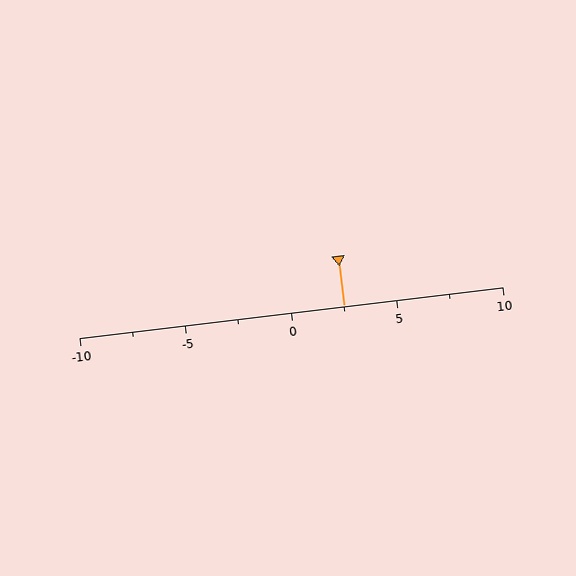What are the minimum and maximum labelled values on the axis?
The axis runs from -10 to 10.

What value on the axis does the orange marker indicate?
The marker indicates approximately 2.5.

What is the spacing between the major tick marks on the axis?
The major ticks are spaced 5 apart.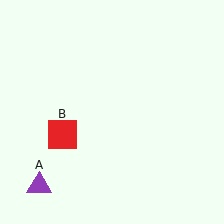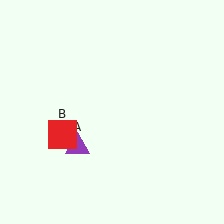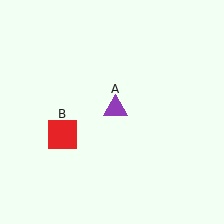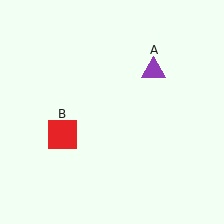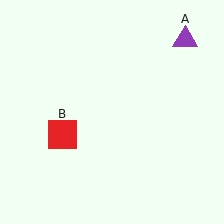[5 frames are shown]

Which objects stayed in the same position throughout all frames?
Red square (object B) remained stationary.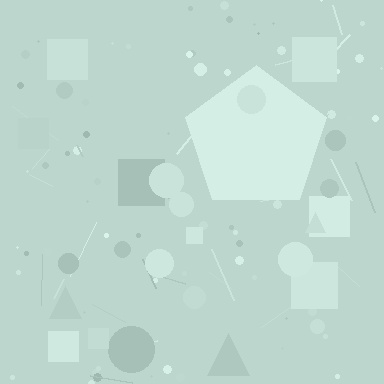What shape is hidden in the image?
A pentagon is hidden in the image.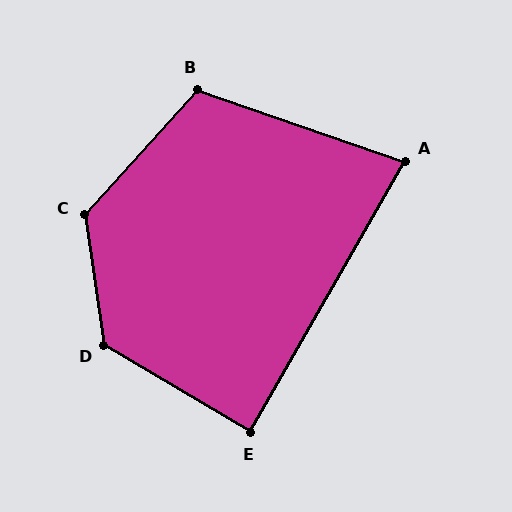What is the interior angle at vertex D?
Approximately 129 degrees (obtuse).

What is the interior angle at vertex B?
Approximately 113 degrees (obtuse).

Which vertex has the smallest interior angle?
A, at approximately 79 degrees.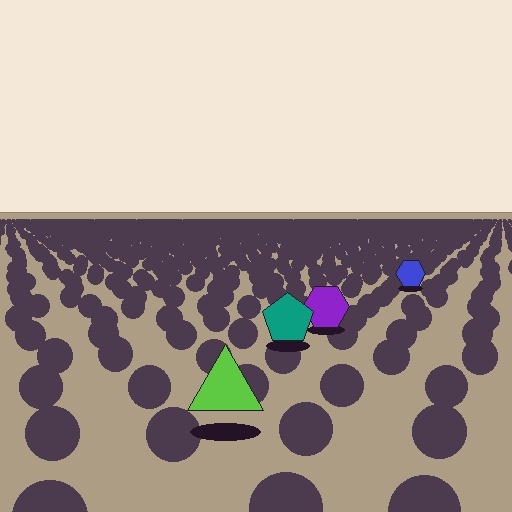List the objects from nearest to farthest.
From nearest to farthest: the lime triangle, the teal pentagon, the purple hexagon, the blue hexagon.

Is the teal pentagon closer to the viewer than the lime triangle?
No. The lime triangle is closer — you can tell from the texture gradient: the ground texture is coarser near it.